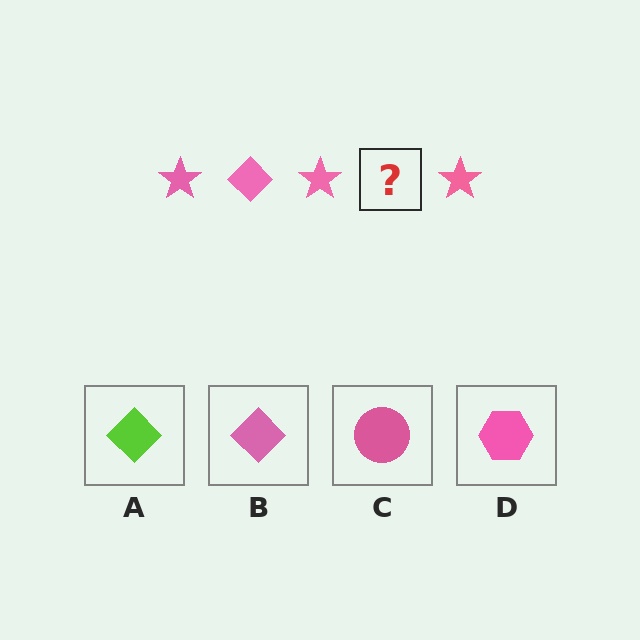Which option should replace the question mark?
Option B.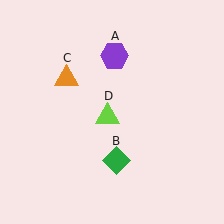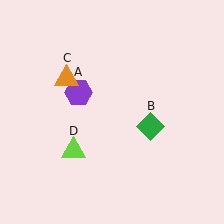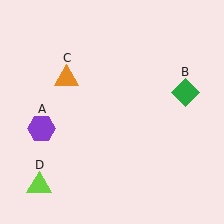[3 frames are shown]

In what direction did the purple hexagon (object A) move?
The purple hexagon (object A) moved down and to the left.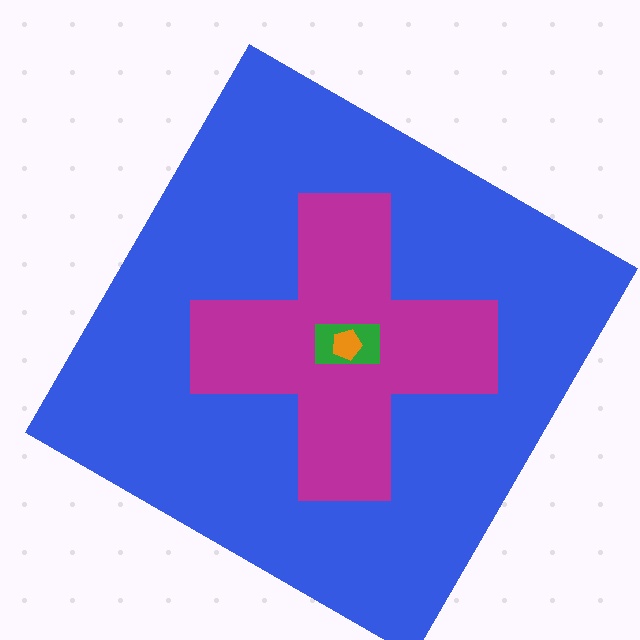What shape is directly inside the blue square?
The magenta cross.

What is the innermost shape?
The orange pentagon.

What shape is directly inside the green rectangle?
The orange pentagon.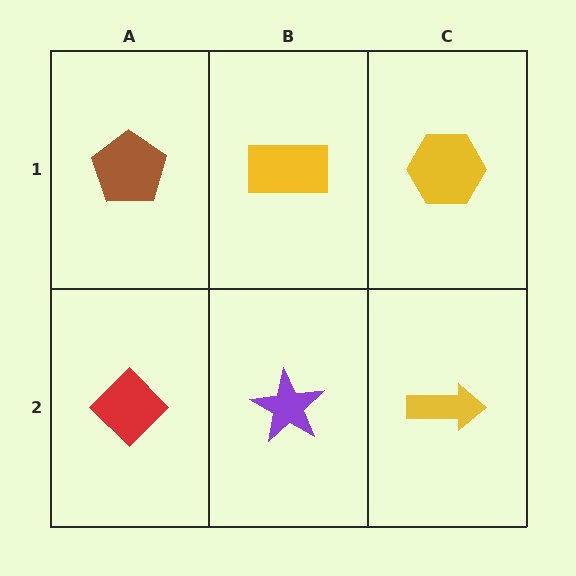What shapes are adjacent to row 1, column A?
A red diamond (row 2, column A), a yellow rectangle (row 1, column B).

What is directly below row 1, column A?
A red diamond.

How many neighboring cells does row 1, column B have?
3.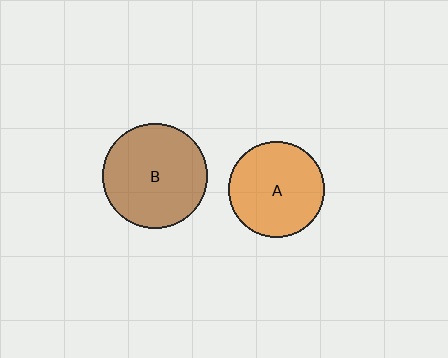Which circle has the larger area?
Circle B (brown).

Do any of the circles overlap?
No, none of the circles overlap.